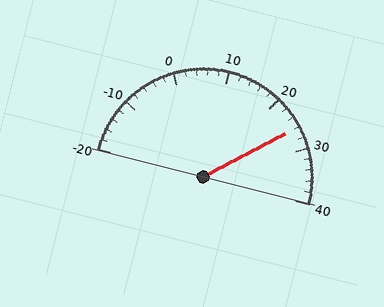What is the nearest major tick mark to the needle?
The nearest major tick mark is 30.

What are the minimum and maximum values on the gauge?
The gauge ranges from -20 to 40.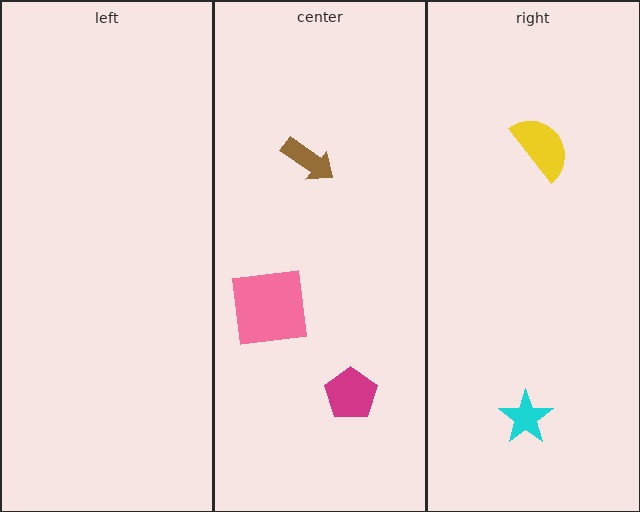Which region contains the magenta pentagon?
The center region.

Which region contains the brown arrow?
The center region.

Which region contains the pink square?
The center region.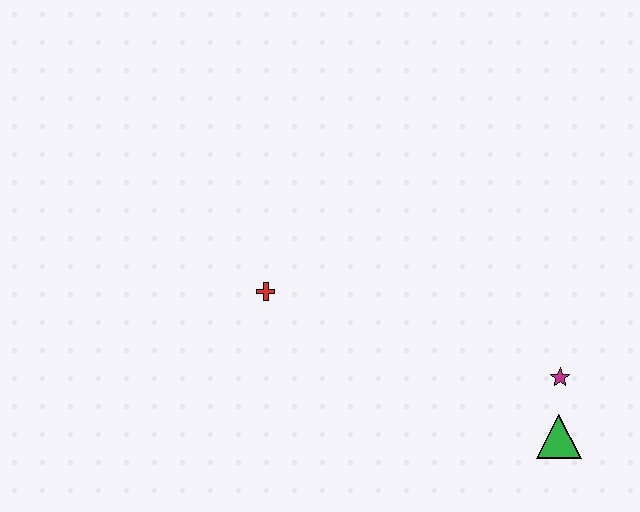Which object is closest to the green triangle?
The magenta star is closest to the green triangle.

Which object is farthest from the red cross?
The green triangle is farthest from the red cross.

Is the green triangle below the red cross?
Yes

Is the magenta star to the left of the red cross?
No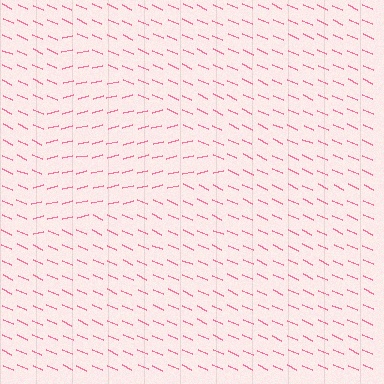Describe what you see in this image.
The image is filled with small pink line segments. A triangle region in the image has lines oriented differently from the surrounding lines, creating a visible texture boundary.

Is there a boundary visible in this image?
Yes, there is a texture boundary formed by a change in line orientation.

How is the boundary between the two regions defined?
The boundary is defined purely by a change in line orientation (approximately 38 degrees difference). All lines are the same color and thickness.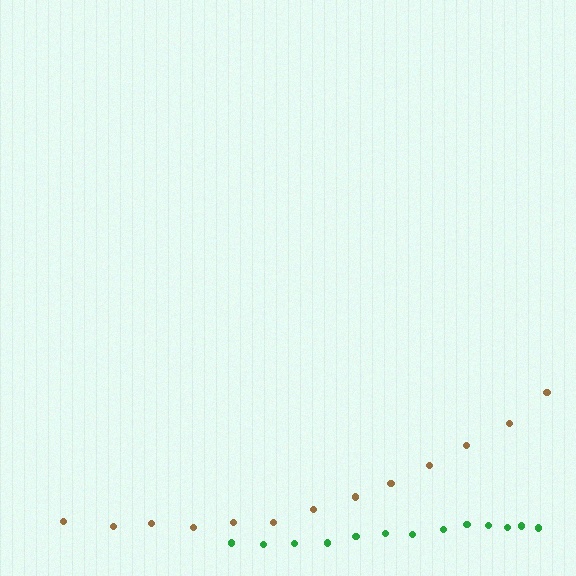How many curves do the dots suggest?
There are 2 distinct paths.